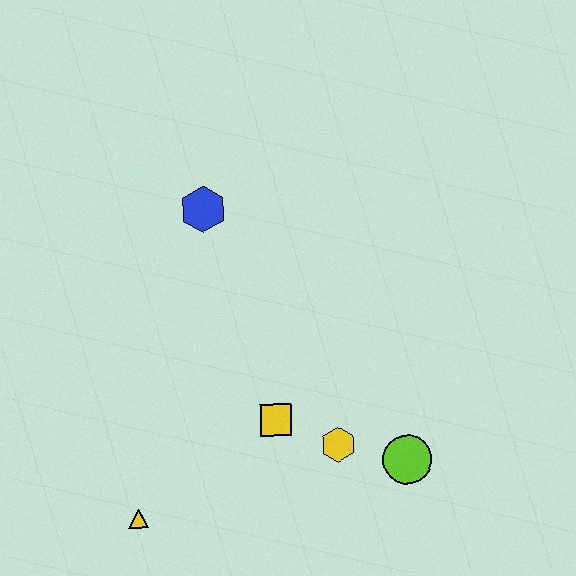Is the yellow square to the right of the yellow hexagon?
No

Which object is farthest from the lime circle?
The blue hexagon is farthest from the lime circle.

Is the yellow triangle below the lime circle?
Yes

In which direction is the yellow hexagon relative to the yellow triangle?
The yellow hexagon is to the right of the yellow triangle.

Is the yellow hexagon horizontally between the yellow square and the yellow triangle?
No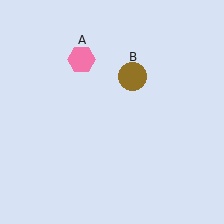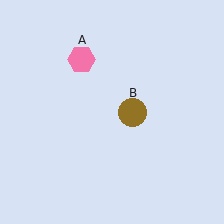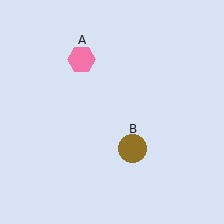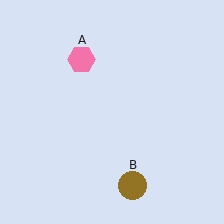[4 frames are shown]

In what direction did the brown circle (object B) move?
The brown circle (object B) moved down.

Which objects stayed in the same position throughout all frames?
Pink hexagon (object A) remained stationary.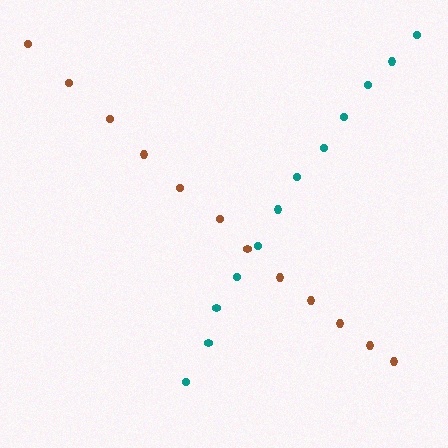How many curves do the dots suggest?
There are 2 distinct paths.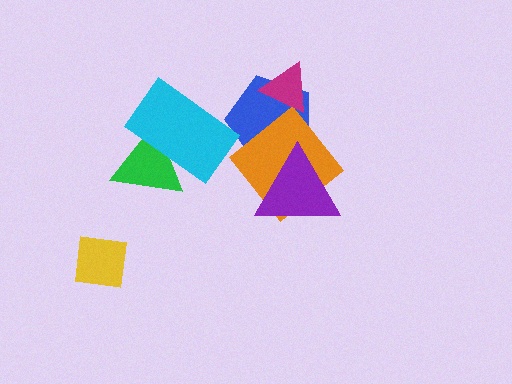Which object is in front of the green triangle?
The cyan rectangle is in front of the green triangle.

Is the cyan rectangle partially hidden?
No, no other shape covers it.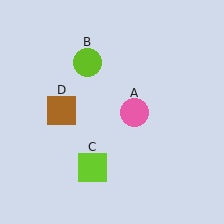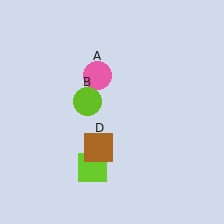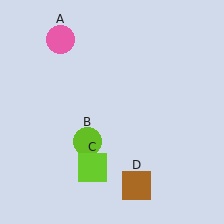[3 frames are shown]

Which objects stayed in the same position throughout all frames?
Lime square (object C) remained stationary.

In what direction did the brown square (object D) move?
The brown square (object D) moved down and to the right.